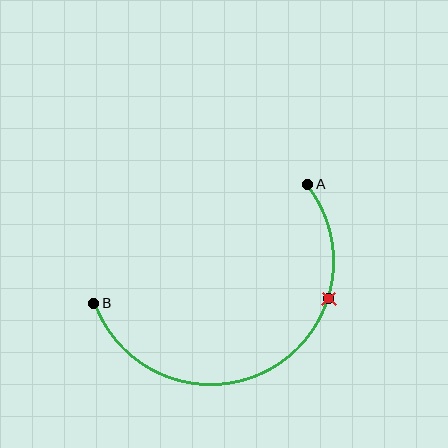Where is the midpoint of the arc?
The arc midpoint is the point on the curve farthest from the straight line joining A and B. It sits below that line.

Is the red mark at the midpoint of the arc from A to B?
No. The red mark lies on the arc but is closer to endpoint A. The arc midpoint would be at the point on the curve equidistant along the arc from both A and B.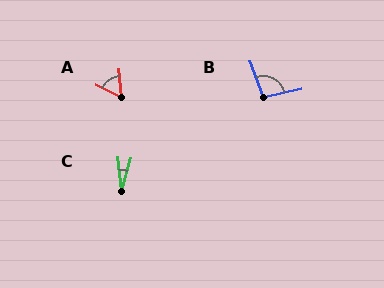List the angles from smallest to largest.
C (22°), A (59°), B (97°).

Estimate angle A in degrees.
Approximately 59 degrees.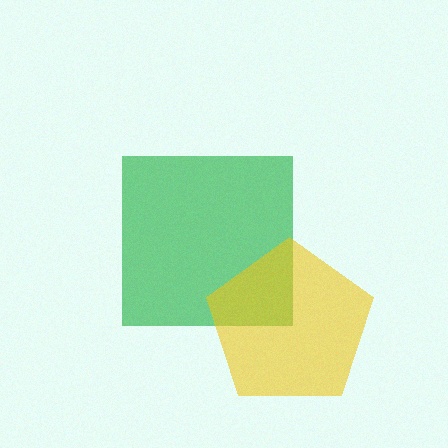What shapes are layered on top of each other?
The layered shapes are: a green square, a yellow pentagon.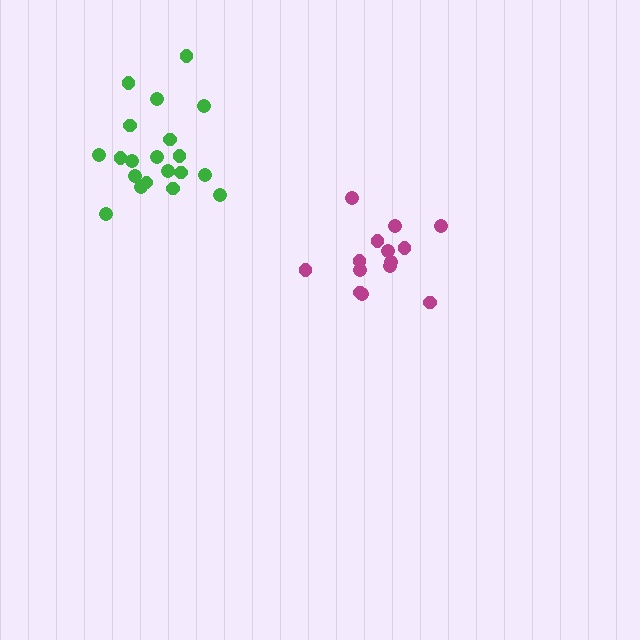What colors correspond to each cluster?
The clusters are colored: magenta, green.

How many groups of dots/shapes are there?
There are 2 groups.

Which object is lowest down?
The magenta cluster is bottommost.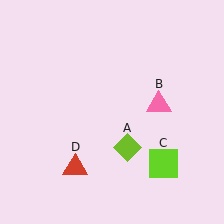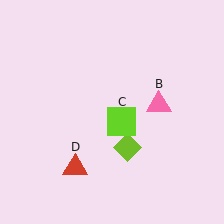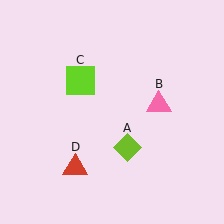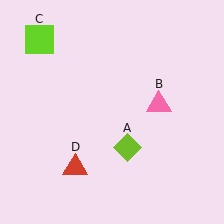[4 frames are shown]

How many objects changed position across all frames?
1 object changed position: lime square (object C).